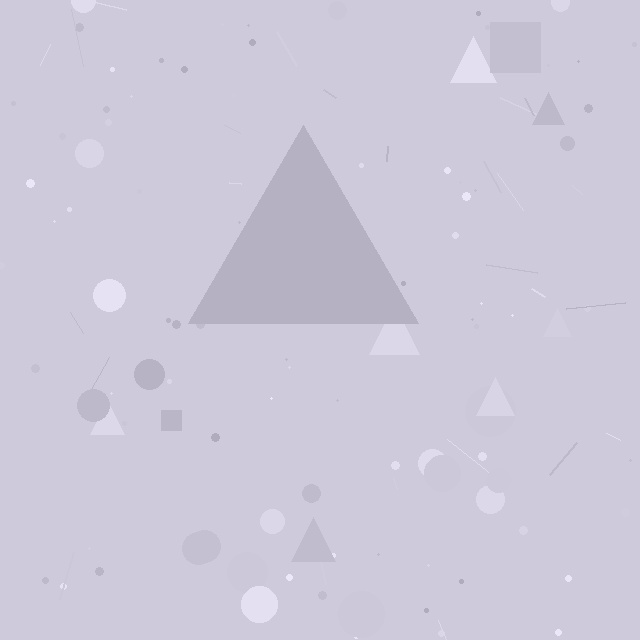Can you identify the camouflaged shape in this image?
The camouflaged shape is a triangle.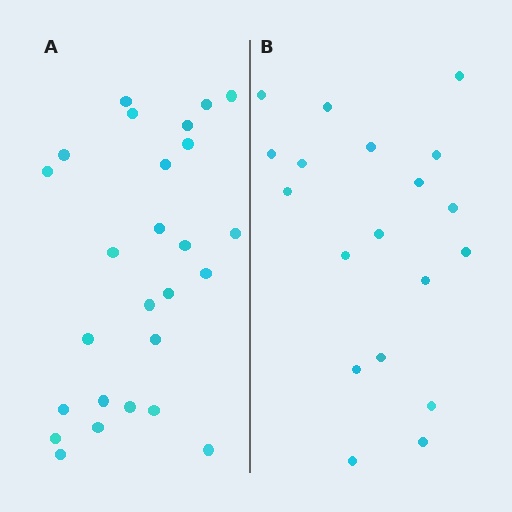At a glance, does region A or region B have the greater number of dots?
Region A (the left region) has more dots.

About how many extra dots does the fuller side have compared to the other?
Region A has roughly 8 or so more dots than region B.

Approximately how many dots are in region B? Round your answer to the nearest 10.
About 20 dots. (The exact count is 19, which rounds to 20.)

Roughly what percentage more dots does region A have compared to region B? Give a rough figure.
About 35% more.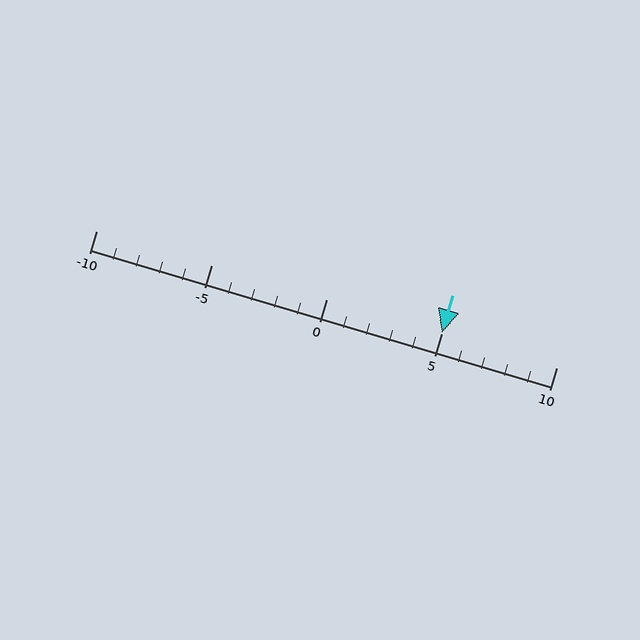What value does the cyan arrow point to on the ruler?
The cyan arrow points to approximately 5.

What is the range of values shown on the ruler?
The ruler shows values from -10 to 10.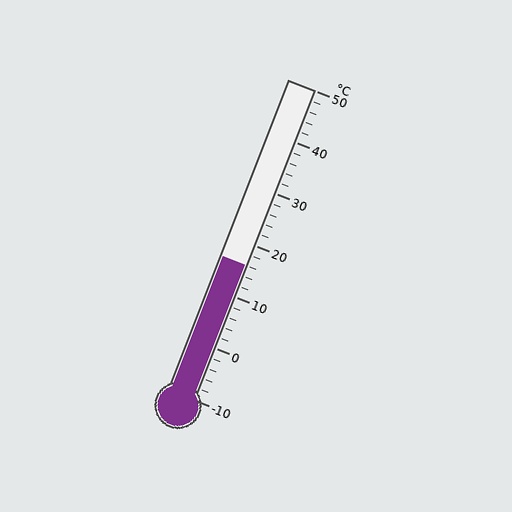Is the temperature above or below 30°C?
The temperature is below 30°C.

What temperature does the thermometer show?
The thermometer shows approximately 16°C.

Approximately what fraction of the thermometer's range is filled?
The thermometer is filled to approximately 45% of its range.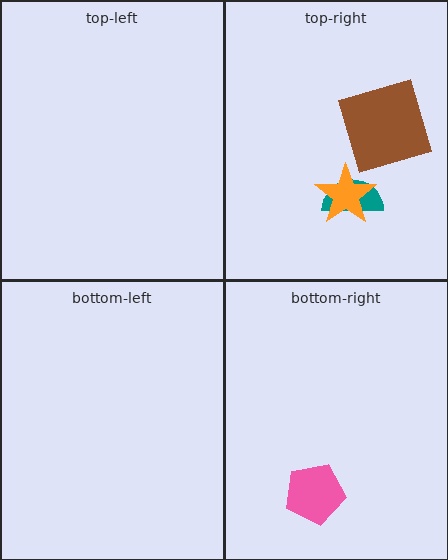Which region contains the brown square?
The top-right region.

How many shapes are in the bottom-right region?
1.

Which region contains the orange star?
The top-right region.